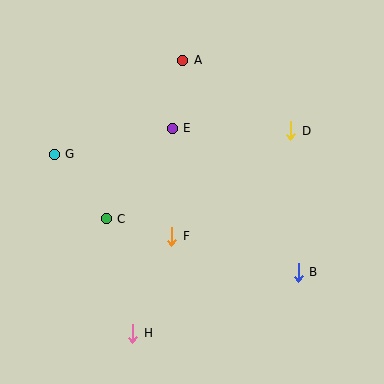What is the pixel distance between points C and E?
The distance between C and E is 112 pixels.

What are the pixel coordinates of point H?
Point H is at (133, 333).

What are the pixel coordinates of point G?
Point G is at (54, 154).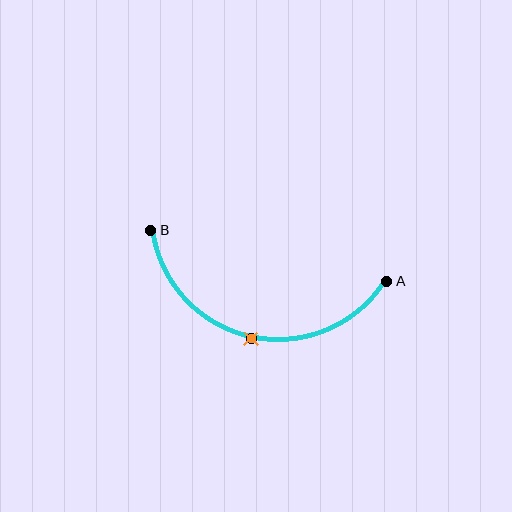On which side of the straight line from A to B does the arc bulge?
The arc bulges below the straight line connecting A and B.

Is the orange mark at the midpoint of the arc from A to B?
Yes. The orange mark lies on the arc at equal arc-length from both A and B — it is the arc midpoint.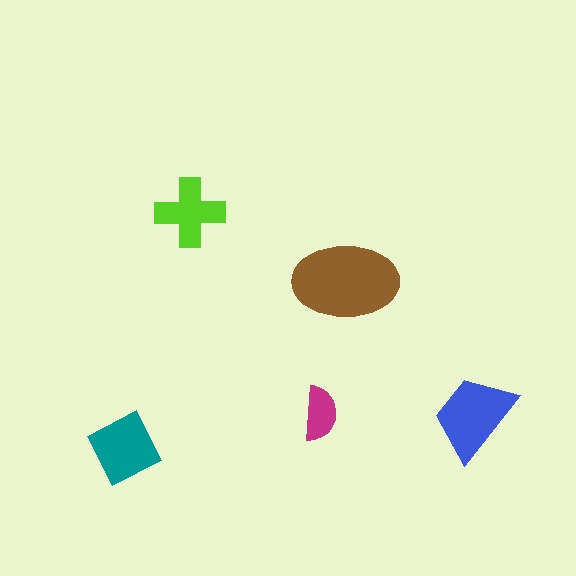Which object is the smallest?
The magenta semicircle.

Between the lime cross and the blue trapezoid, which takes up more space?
The blue trapezoid.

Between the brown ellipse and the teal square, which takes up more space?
The brown ellipse.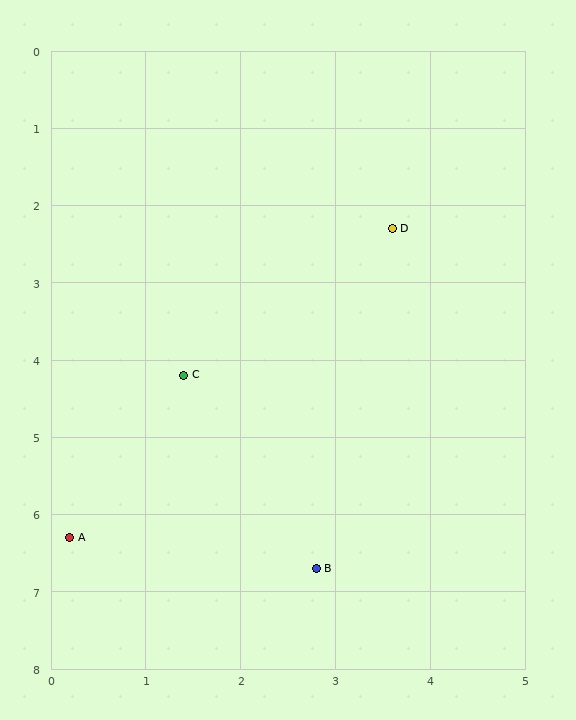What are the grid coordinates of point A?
Point A is at approximately (0.2, 6.3).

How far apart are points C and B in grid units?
Points C and B are about 2.9 grid units apart.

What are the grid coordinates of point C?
Point C is at approximately (1.4, 4.2).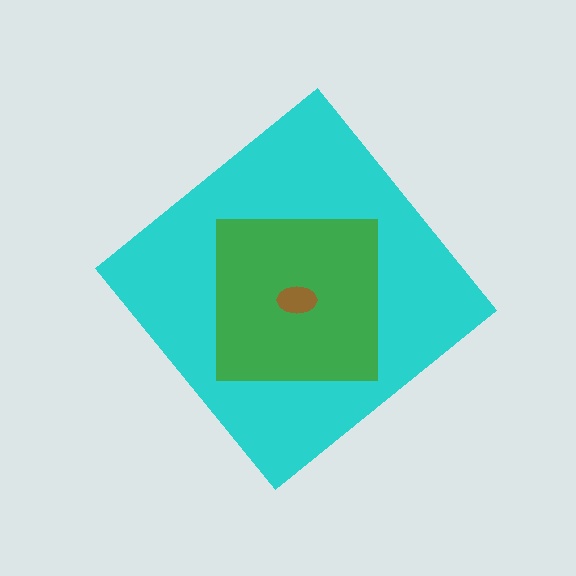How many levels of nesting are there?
3.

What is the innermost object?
The brown ellipse.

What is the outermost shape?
The cyan diamond.